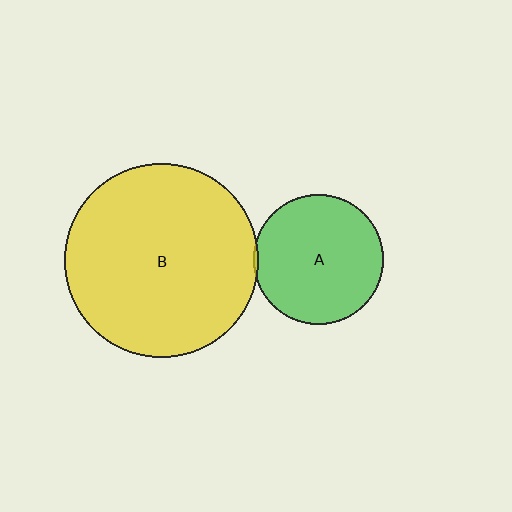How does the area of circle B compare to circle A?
Approximately 2.3 times.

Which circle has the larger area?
Circle B (yellow).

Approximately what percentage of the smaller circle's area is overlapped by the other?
Approximately 5%.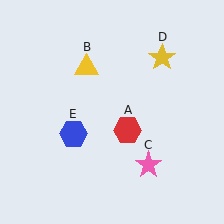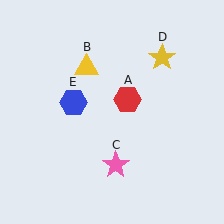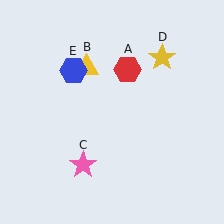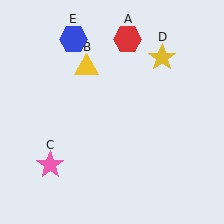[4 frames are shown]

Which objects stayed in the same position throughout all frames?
Yellow triangle (object B) and yellow star (object D) remained stationary.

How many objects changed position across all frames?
3 objects changed position: red hexagon (object A), pink star (object C), blue hexagon (object E).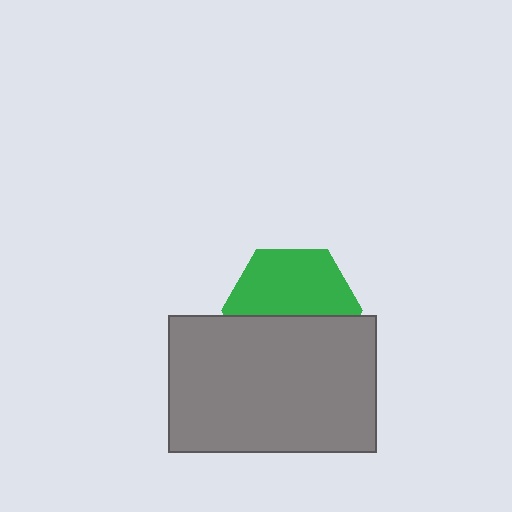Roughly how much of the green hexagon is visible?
About half of it is visible (roughly 55%).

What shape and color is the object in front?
The object in front is a gray rectangle.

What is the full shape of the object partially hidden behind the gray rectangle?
The partially hidden object is a green hexagon.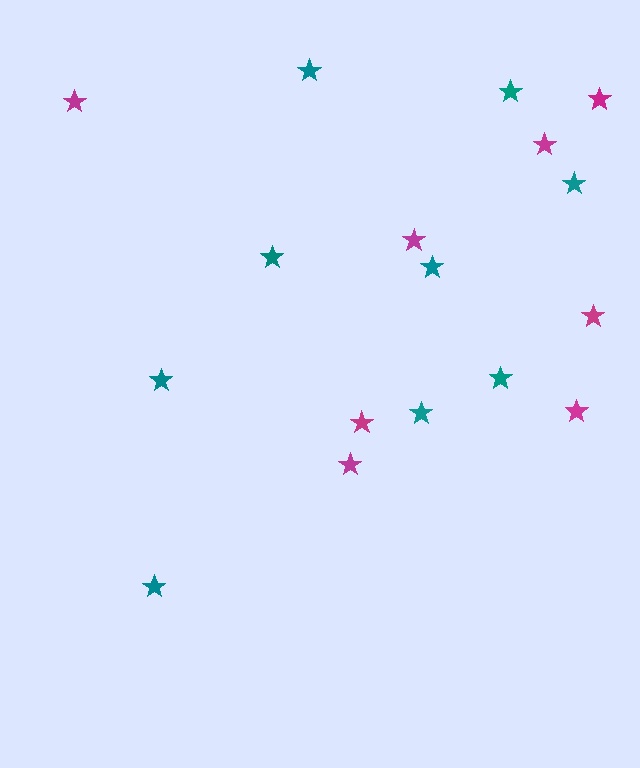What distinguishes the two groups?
There are 2 groups: one group of teal stars (9) and one group of magenta stars (8).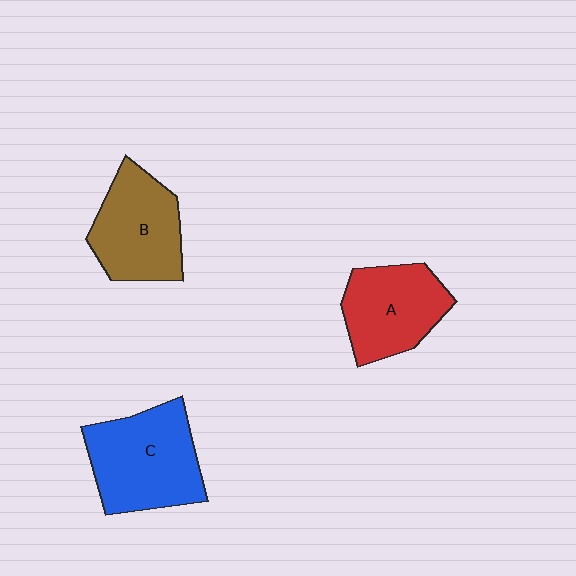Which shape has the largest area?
Shape C (blue).